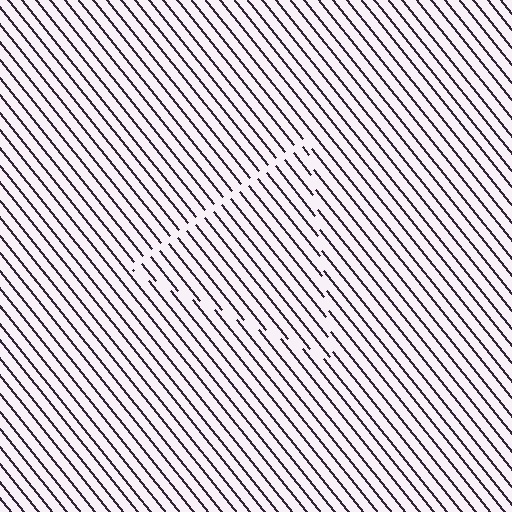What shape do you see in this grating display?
An illusory triangle. The interior of the shape contains the same grating, shifted by half a period — the contour is defined by the phase discontinuity where line-ends from the inner and outer gratings abut.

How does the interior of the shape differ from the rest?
The interior of the shape contains the same grating, shifted by half a period — the contour is defined by the phase discontinuity where line-ends from the inner and outer gratings abut.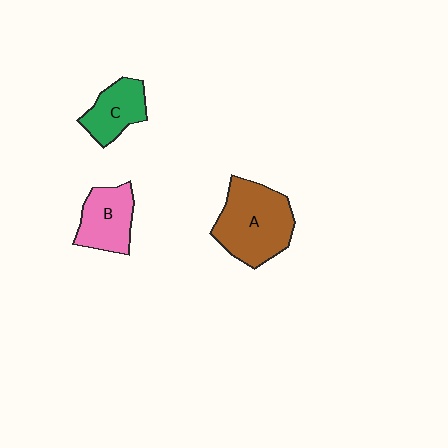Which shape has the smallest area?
Shape C (green).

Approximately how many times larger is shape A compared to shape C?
Approximately 1.8 times.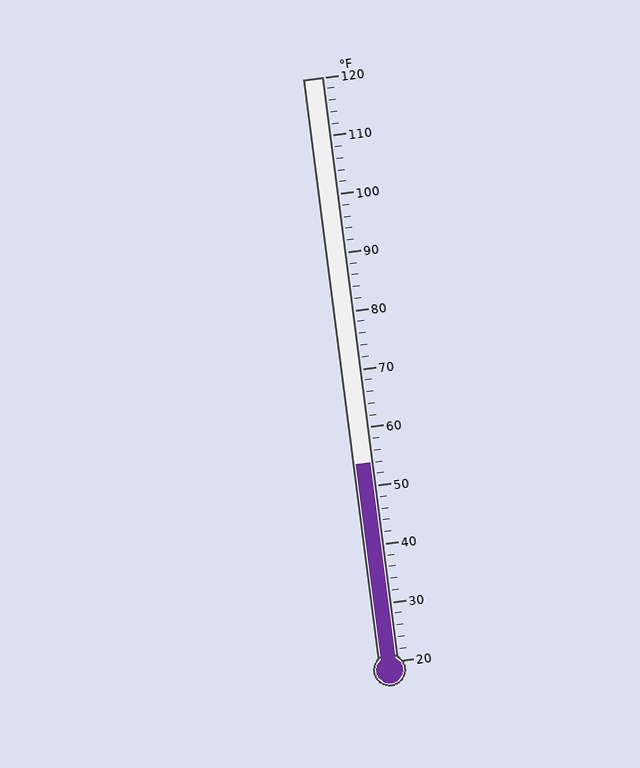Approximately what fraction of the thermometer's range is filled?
The thermometer is filled to approximately 35% of its range.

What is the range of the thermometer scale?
The thermometer scale ranges from 20°F to 120°F.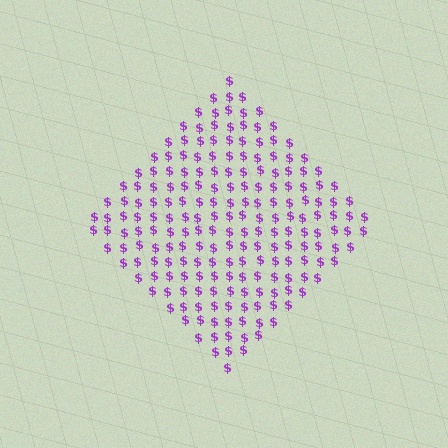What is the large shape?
The large shape is a diamond.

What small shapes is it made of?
It is made of small dollar signs.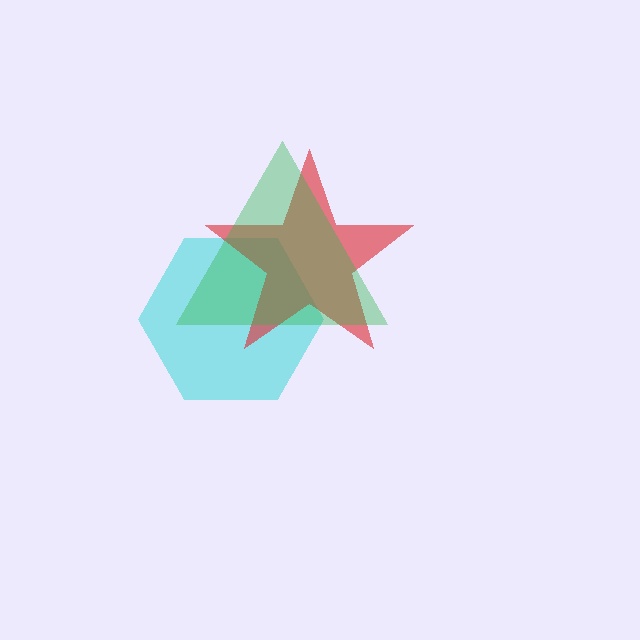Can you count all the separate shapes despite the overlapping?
Yes, there are 3 separate shapes.